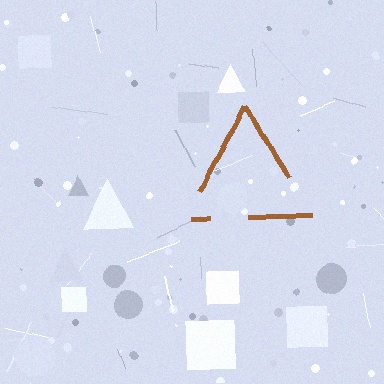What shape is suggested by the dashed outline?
The dashed outline suggests a triangle.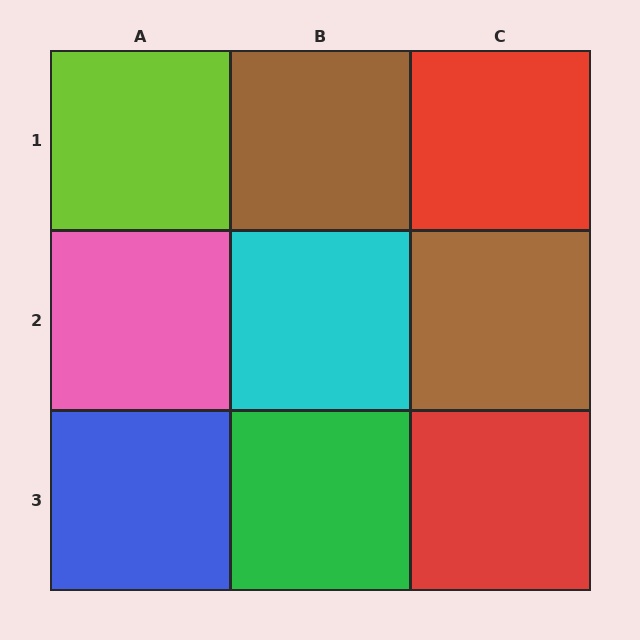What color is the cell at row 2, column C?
Brown.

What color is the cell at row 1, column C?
Red.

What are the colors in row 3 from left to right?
Blue, green, red.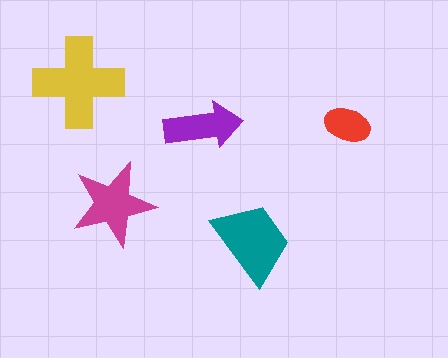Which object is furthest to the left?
The yellow cross is leftmost.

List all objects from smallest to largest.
The red ellipse, the purple arrow, the magenta star, the teal trapezoid, the yellow cross.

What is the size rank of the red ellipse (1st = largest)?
5th.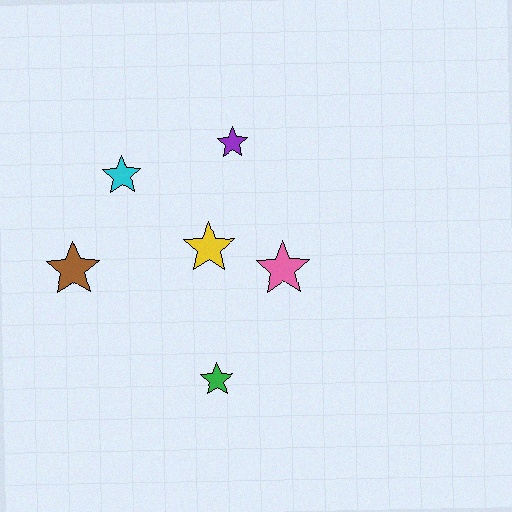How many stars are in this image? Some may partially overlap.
There are 6 stars.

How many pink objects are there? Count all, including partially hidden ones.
There is 1 pink object.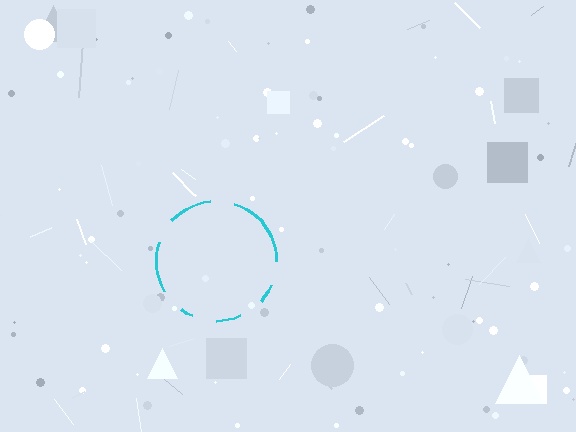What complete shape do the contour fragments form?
The contour fragments form a circle.